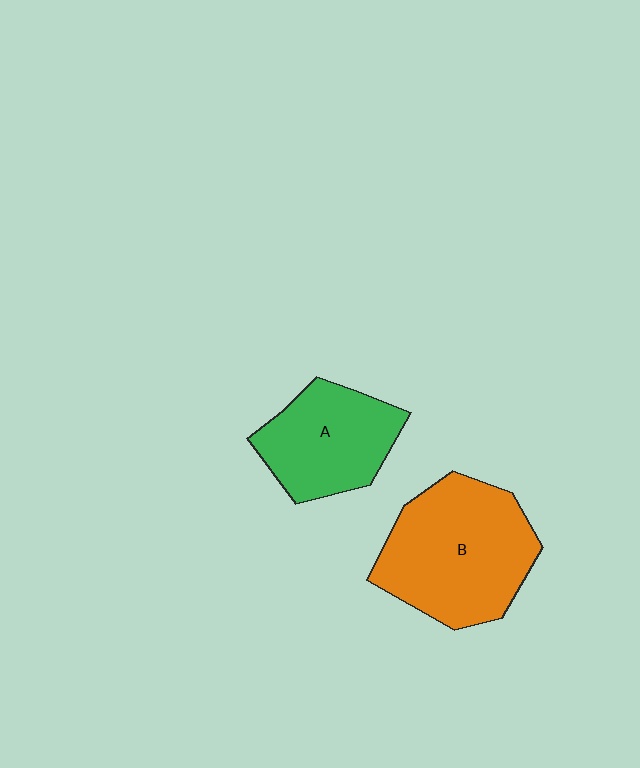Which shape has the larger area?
Shape B (orange).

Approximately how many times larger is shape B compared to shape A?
Approximately 1.4 times.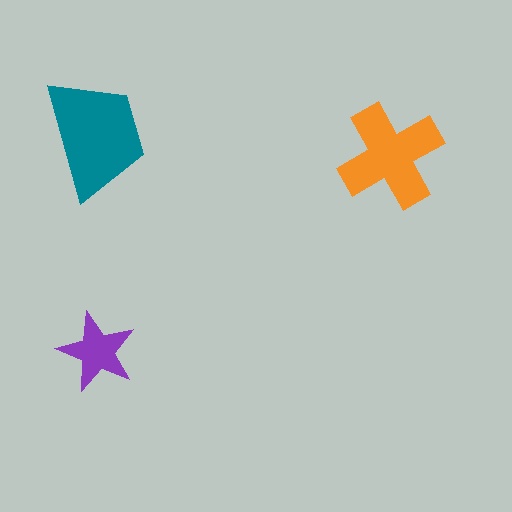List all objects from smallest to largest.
The purple star, the orange cross, the teal trapezoid.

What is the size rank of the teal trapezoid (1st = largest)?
1st.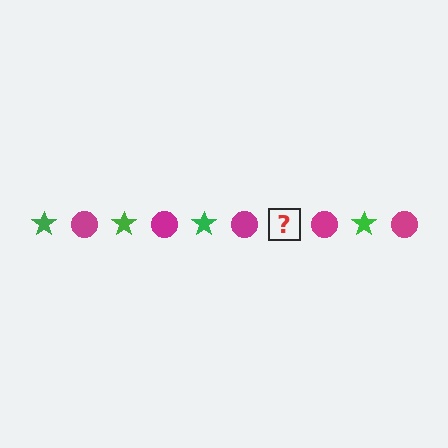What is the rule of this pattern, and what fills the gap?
The rule is that the pattern alternates between green star and magenta circle. The gap should be filled with a green star.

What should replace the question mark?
The question mark should be replaced with a green star.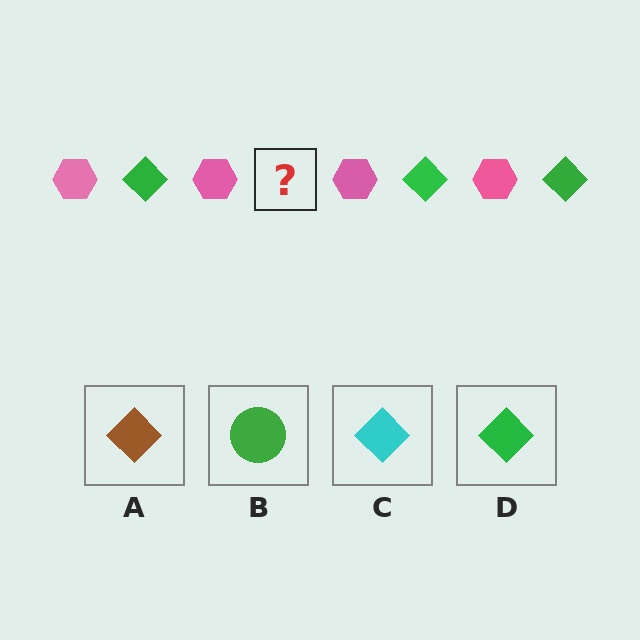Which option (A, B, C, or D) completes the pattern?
D.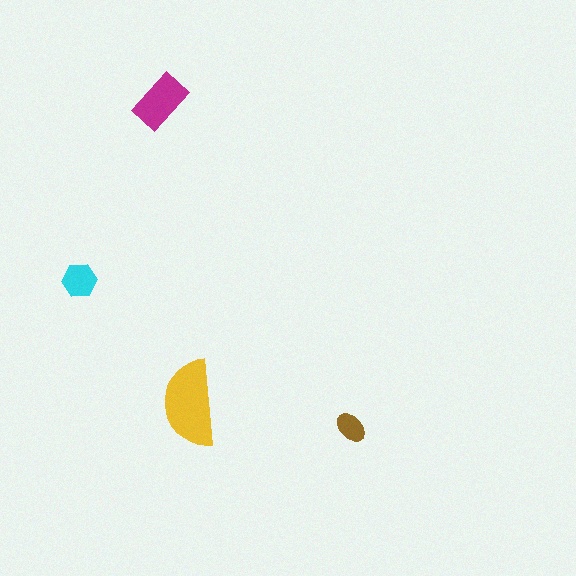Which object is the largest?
The yellow semicircle.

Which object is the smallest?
The brown ellipse.